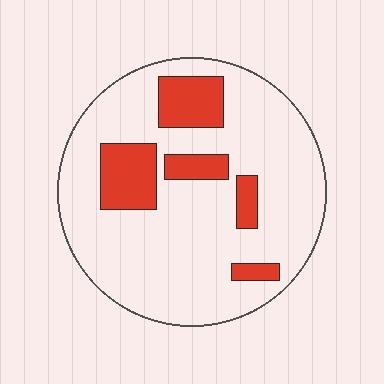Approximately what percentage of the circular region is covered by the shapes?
Approximately 20%.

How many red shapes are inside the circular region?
5.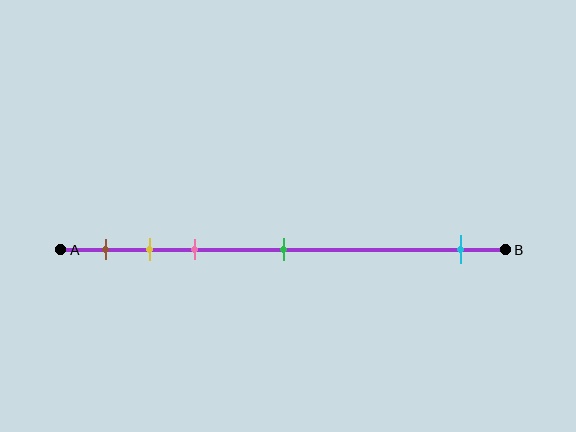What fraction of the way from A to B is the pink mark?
The pink mark is approximately 30% (0.3) of the way from A to B.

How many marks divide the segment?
There are 5 marks dividing the segment.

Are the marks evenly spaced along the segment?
No, the marks are not evenly spaced.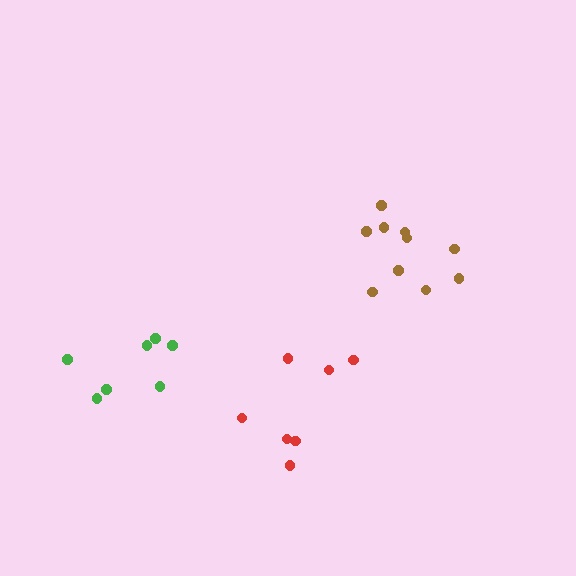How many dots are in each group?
Group 1: 7 dots, Group 2: 10 dots, Group 3: 7 dots (24 total).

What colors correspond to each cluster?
The clusters are colored: red, brown, green.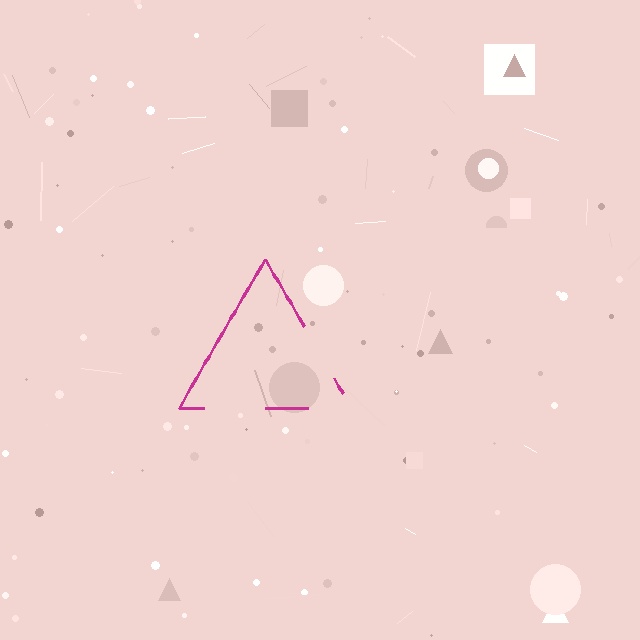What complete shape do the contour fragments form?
The contour fragments form a triangle.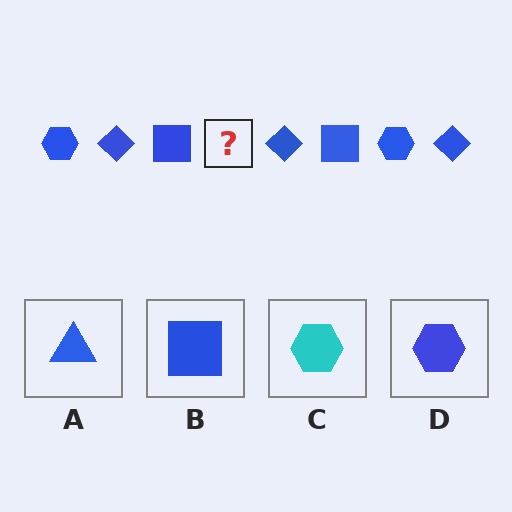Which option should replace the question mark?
Option D.